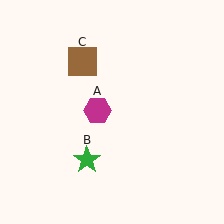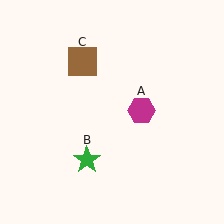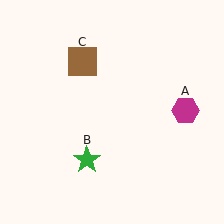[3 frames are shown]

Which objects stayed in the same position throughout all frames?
Green star (object B) and brown square (object C) remained stationary.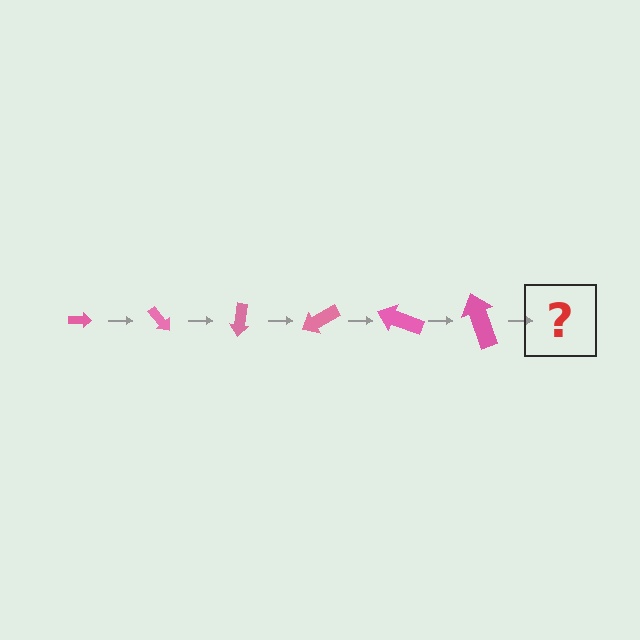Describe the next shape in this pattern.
It should be an arrow, larger than the previous one and rotated 300 degrees from the start.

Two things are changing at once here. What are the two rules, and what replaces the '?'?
The two rules are that the arrow grows larger each step and it rotates 50 degrees each step. The '?' should be an arrow, larger than the previous one and rotated 300 degrees from the start.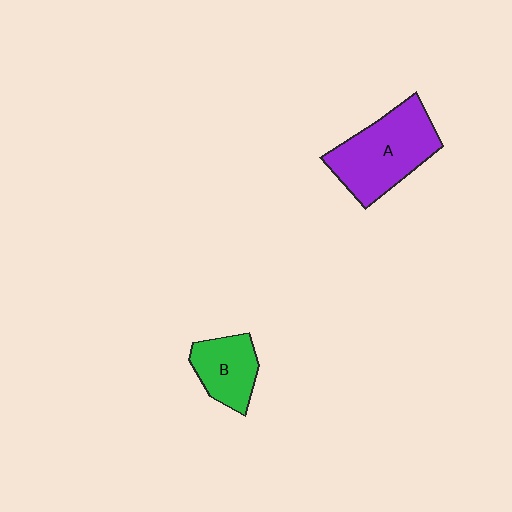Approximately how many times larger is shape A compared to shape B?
Approximately 1.7 times.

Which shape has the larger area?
Shape A (purple).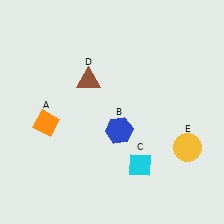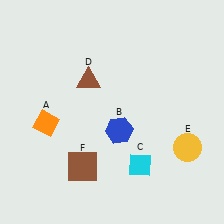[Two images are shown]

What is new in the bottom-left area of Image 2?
A brown square (F) was added in the bottom-left area of Image 2.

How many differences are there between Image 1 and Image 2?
There is 1 difference between the two images.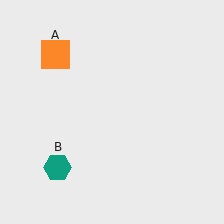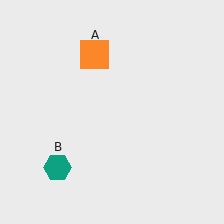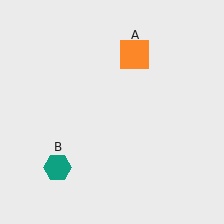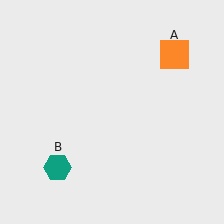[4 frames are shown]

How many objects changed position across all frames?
1 object changed position: orange square (object A).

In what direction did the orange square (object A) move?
The orange square (object A) moved right.